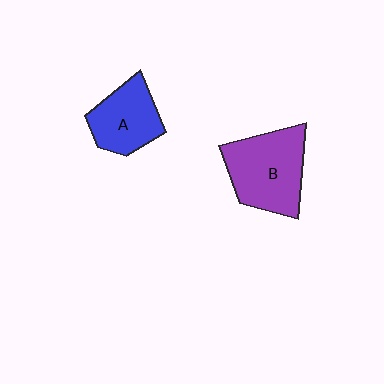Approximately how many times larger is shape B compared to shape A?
Approximately 1.4 times.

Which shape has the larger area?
Shape B (purple).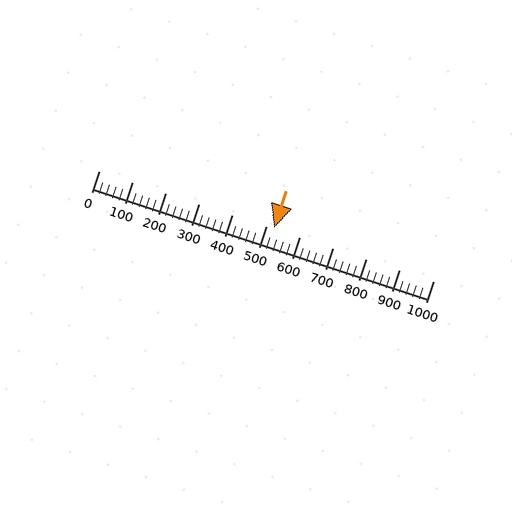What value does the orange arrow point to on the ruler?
The orange arrow points to approximately 524.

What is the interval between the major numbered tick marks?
The major tick marks are spaced 100 units apart.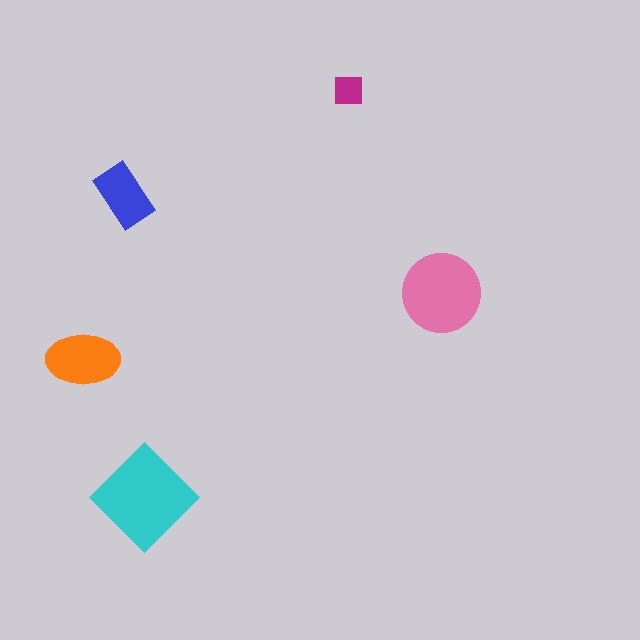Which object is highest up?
The magenta square is topmost.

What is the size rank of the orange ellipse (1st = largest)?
3rd.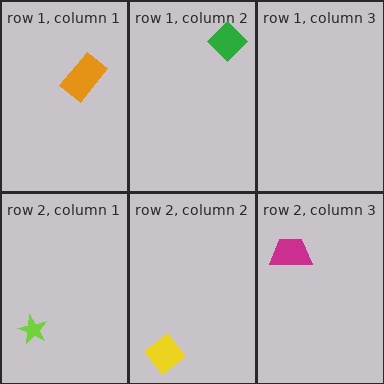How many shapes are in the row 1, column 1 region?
1.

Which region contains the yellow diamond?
The row 2, column 2 region.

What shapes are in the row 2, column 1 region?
The lime star.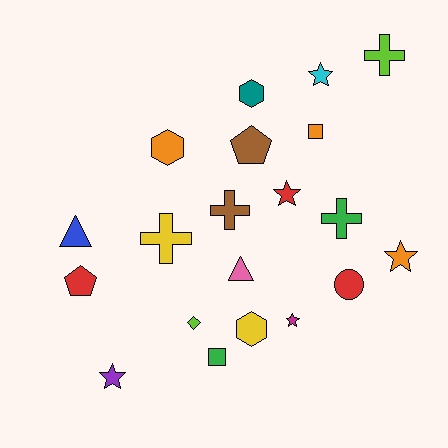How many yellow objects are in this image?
There are 2 yellow objects.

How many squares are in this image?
There are 2 squares.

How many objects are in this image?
There are 20 objects.